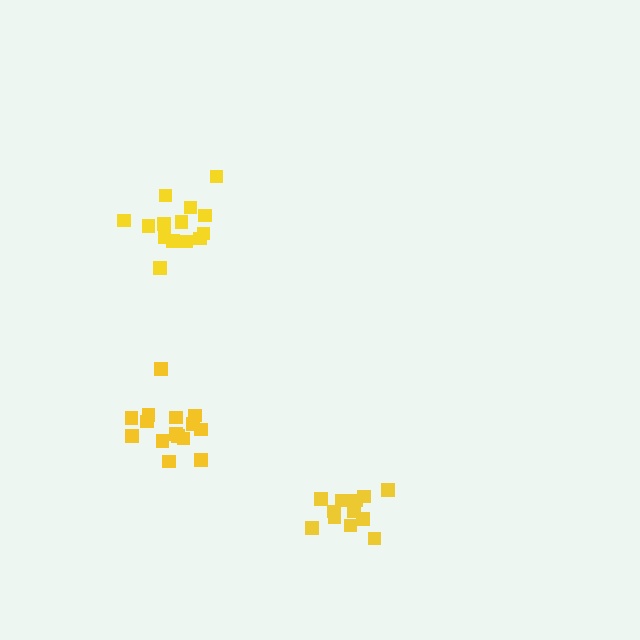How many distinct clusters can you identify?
There are 3 distinct clusters.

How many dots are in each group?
Group 1: 12 dots, Group 2: 14 dots, Group 3: 15 dots (41 total).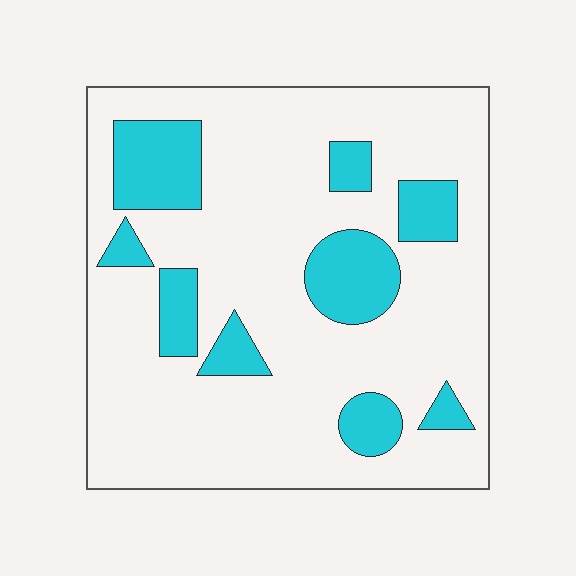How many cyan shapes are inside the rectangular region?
9.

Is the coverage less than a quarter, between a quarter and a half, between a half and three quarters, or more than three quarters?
Less than a quarter.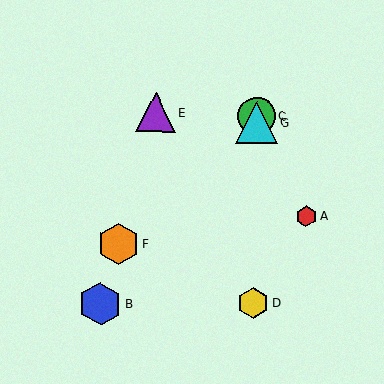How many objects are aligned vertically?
3 objects (C, D, G) are aligned vertically.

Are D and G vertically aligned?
Yes, both are at x≈254.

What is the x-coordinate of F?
Object F is at x≈118.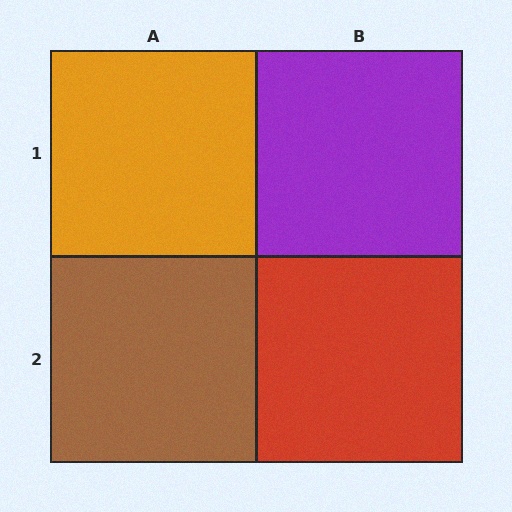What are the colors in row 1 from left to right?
Orange, purple.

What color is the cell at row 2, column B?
Red.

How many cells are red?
1 cell is red.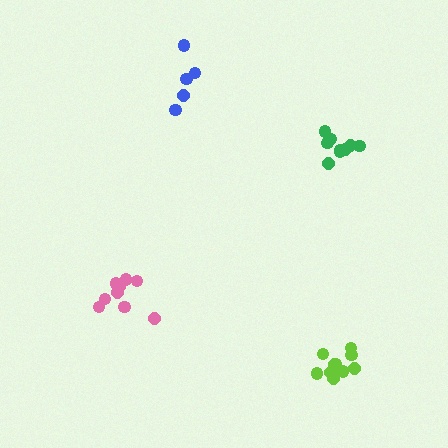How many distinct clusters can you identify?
There are 4 distinct clusters.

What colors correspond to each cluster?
The clusters are colored: blue, pink, lime, green.